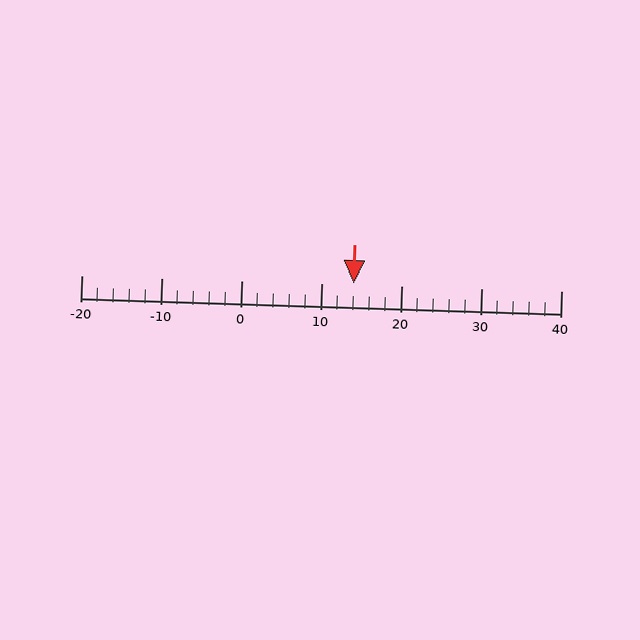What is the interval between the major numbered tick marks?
The major tick marks are spaced 10 units apart.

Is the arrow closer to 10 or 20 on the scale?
The arrow is closer to 10.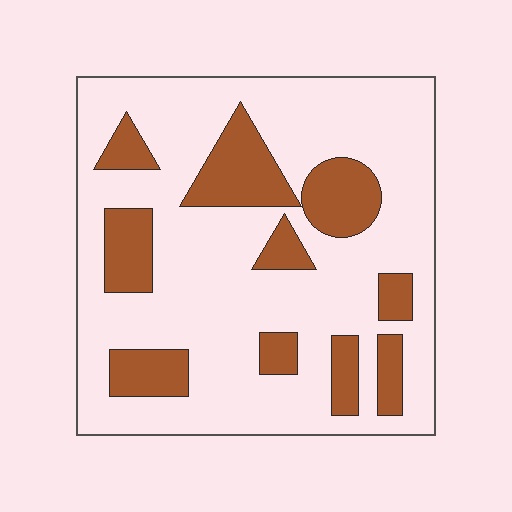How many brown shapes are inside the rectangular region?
10.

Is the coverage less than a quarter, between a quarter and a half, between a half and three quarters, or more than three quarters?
Less than a quarter.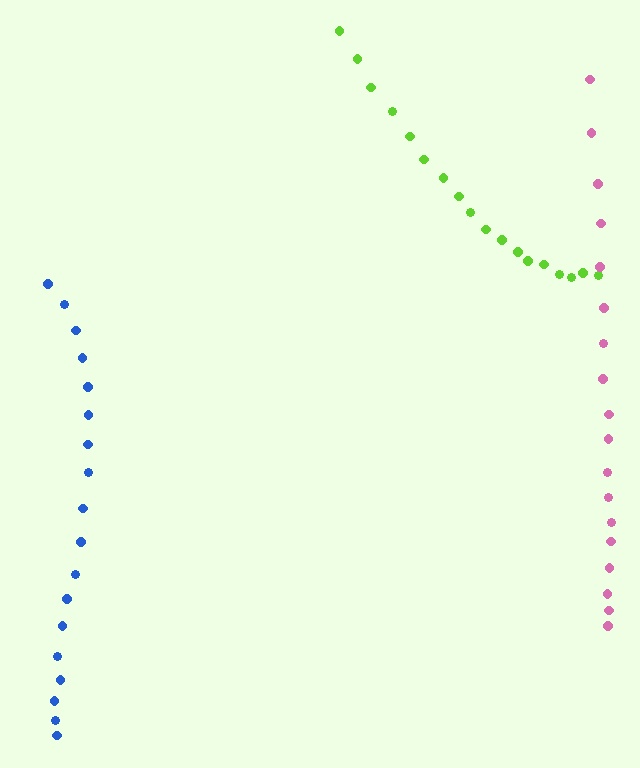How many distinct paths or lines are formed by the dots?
There are 3 distinct paths.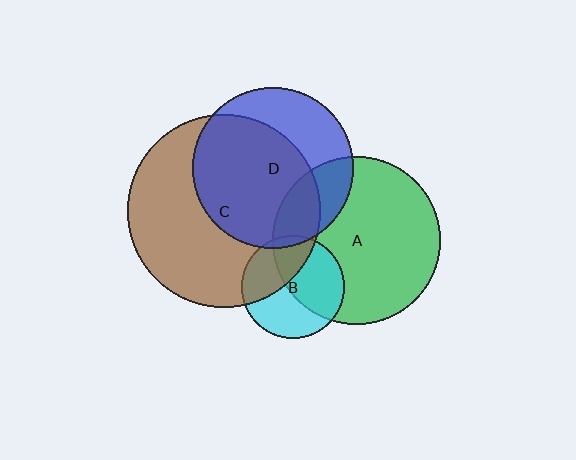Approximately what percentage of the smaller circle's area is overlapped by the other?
Approximately 5%.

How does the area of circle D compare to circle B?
Approximately 2.5 times.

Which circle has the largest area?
Circle C (brown).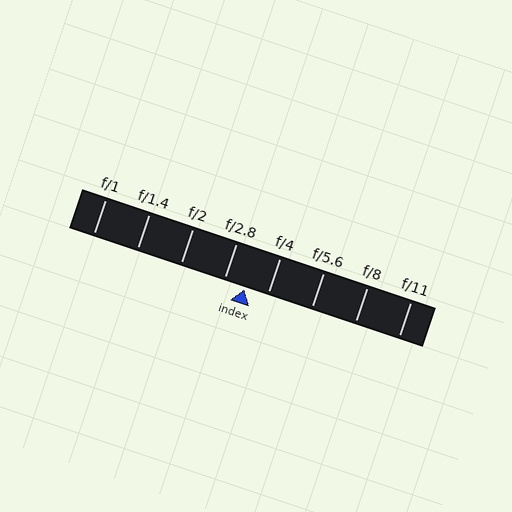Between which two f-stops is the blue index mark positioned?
The index mark is between f/2.8 and f/4.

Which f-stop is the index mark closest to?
The index mark is closest to f/2.8.